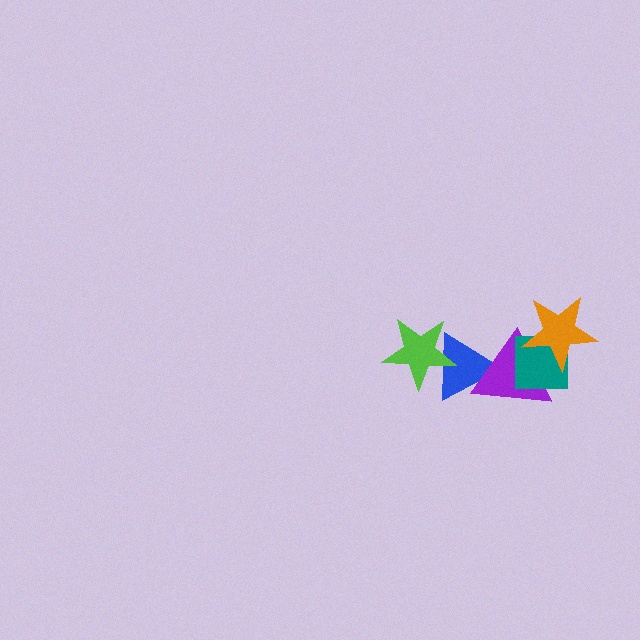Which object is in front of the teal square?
The orange star is in front of the teal square.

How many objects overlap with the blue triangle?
2 objects overlap with the blue triangle.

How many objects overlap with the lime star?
1 object overlaps with the lime star.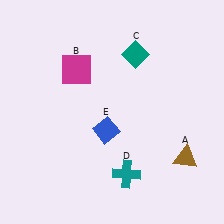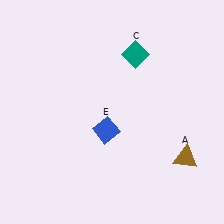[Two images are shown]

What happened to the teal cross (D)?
The teal cross (D) was removed in Image 2. It was in the bottom-right area of Image 1.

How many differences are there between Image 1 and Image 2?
There are 2 differences between the two images.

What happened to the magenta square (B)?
The magenta square (B) was removed in Image 2. It was in the top-left area of Image 1.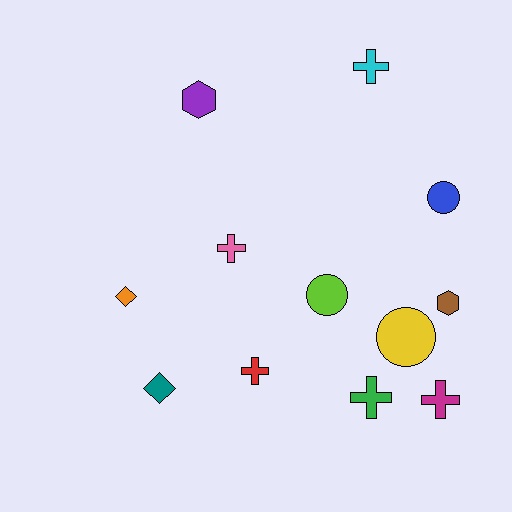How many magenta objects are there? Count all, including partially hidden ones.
There is 1 magenta object.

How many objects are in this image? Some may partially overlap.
There are 12 objects.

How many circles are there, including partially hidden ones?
There are 3 circles.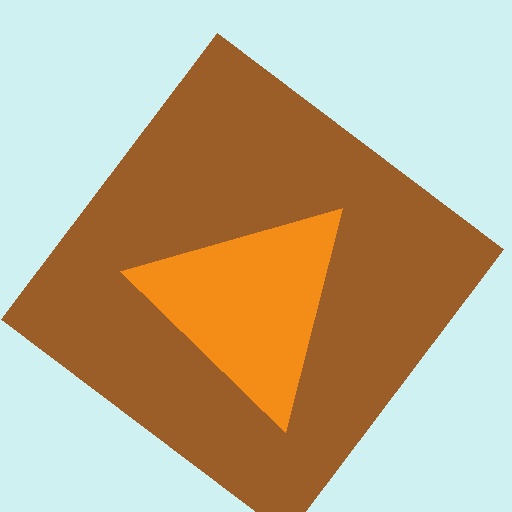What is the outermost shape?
The brown diamond.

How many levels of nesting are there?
2.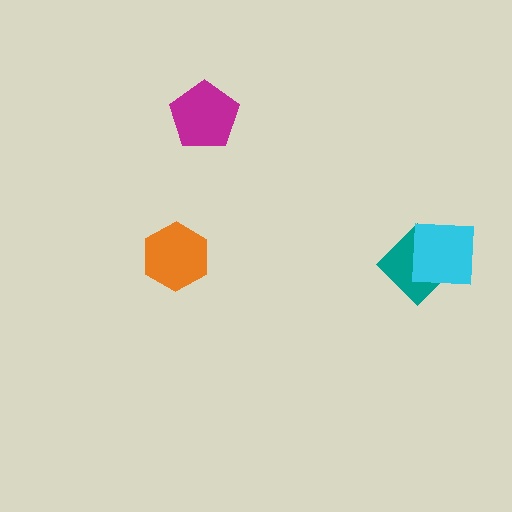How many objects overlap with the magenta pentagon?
0 objects overlap with the magenta pentagon.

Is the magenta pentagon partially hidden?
No, no other shape covers it.